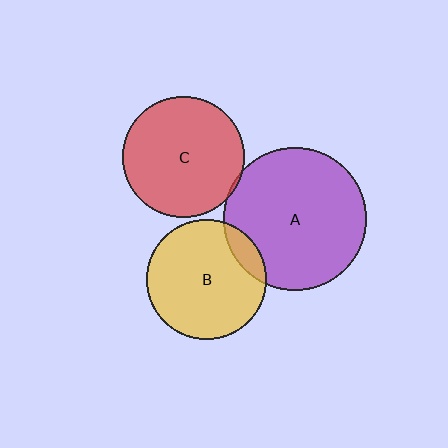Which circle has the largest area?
Circle A (purple).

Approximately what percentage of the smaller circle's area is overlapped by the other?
Approximately 10%.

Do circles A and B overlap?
Yes.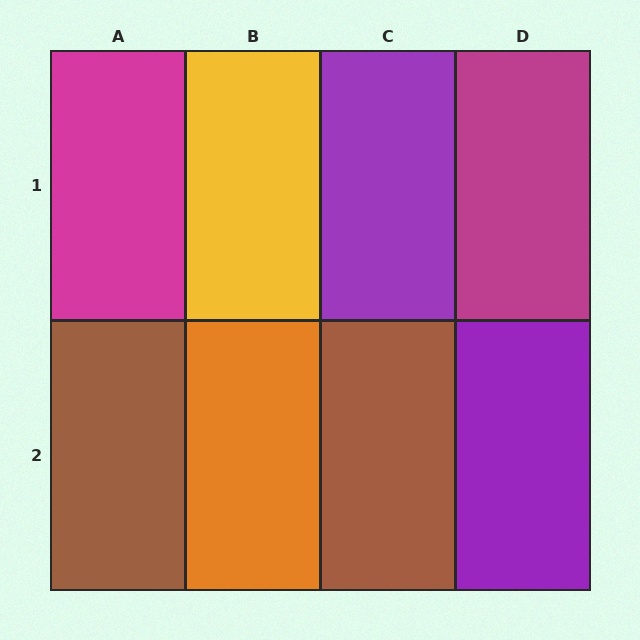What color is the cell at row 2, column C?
Brown.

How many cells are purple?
2 cells are purple.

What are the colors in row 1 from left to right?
Magenta, yellow, purple, magenta.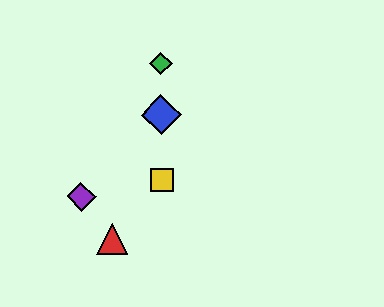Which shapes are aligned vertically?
The blue diamond, the green diamond, the yellow square are aligned vertically.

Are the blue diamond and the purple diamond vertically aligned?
No, the blue diamond is at x≈161 and the purple diamond is at x≈81.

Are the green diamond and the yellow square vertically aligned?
Yes, both are at x≈161.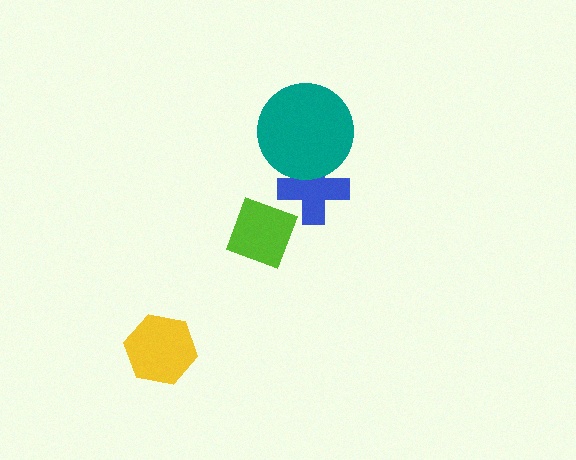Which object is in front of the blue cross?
The teal circle is in front of the blue cross.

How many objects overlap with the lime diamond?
0 objects overlap with the lime diamond.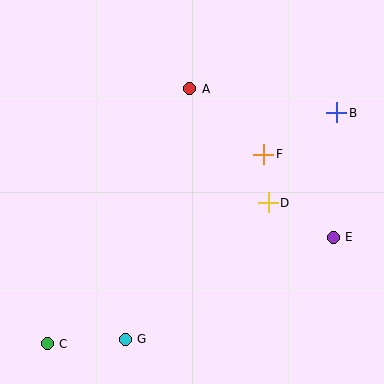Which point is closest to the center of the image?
Point D at (268, 203) is closest to the center.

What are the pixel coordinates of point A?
Point A is at (190, 89).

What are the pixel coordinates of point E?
Point E is at (333, 237).